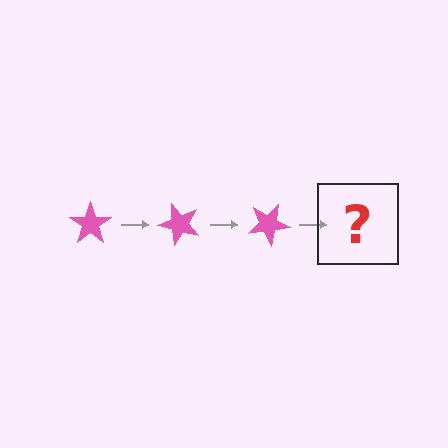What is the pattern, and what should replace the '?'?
The pattern is that the star rotates 50 degrees each step. The '?' should be a pink star rotated 150 degrees.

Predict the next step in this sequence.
The next step is a pink star rotated 150 degrees.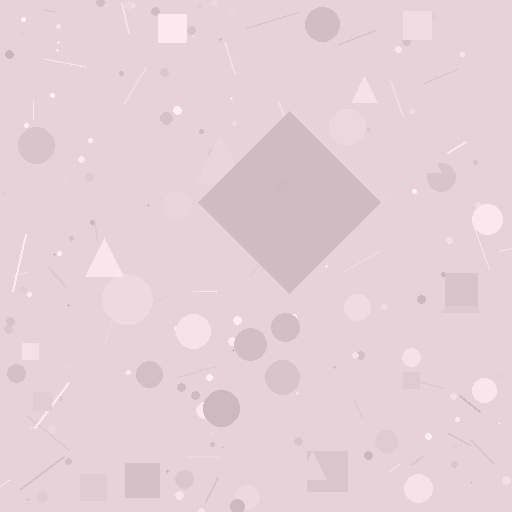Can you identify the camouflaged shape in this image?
The camouflaged shape is a diamond.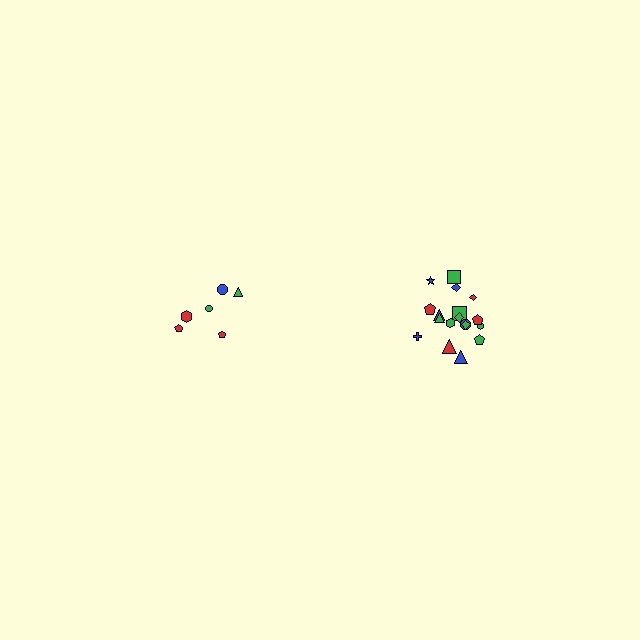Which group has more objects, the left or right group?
The right group.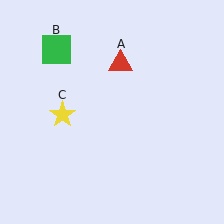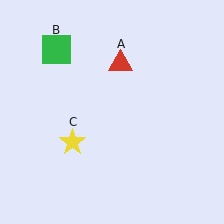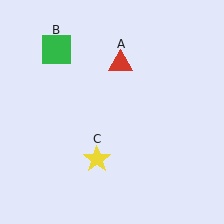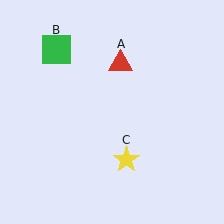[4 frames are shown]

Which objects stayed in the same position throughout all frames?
Red triangle (object A) and green square (object B) remained stationary.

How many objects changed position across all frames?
1 object changed position: yellow star (object C).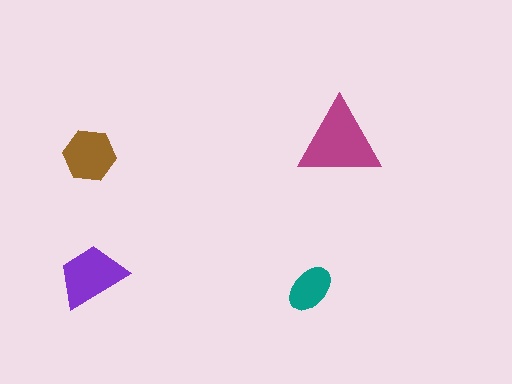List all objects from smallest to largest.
The teal ellipse, the brown hexagon, the purple trapezoid, the magenta triangle.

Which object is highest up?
The magenta triangle is topmost.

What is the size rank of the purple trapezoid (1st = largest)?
2nd.